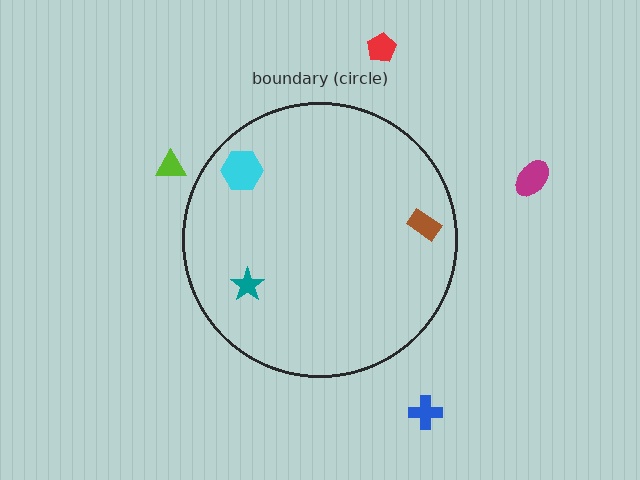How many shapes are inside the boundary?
3 inside, 4 outside.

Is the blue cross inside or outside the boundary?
Outside.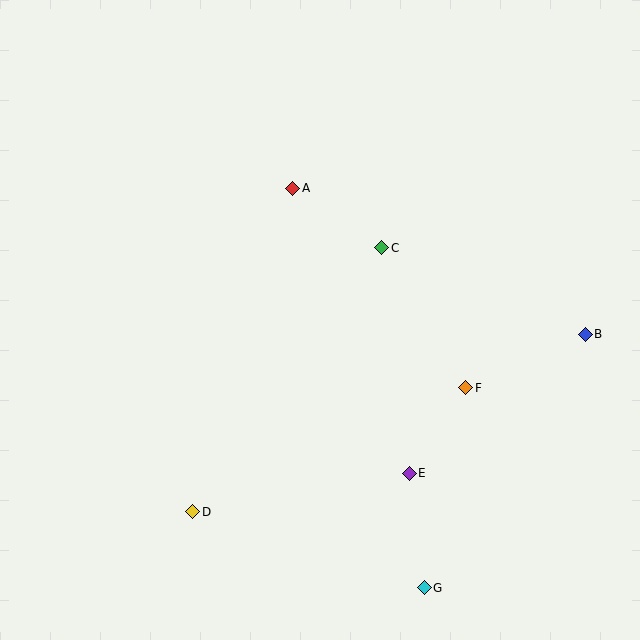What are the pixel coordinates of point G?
Point G is at (424, 588).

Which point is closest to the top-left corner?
Point A is closest to the top-left corner.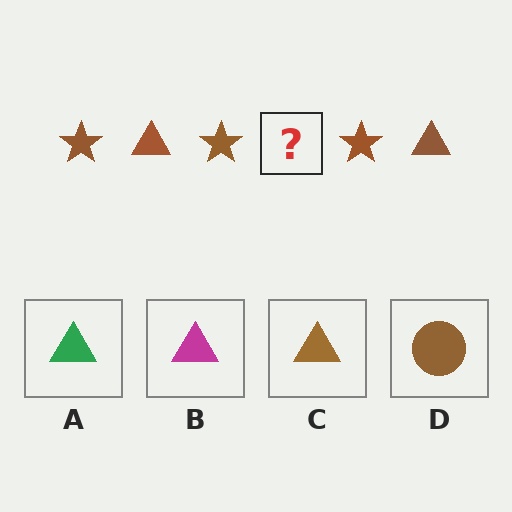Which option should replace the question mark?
Option C.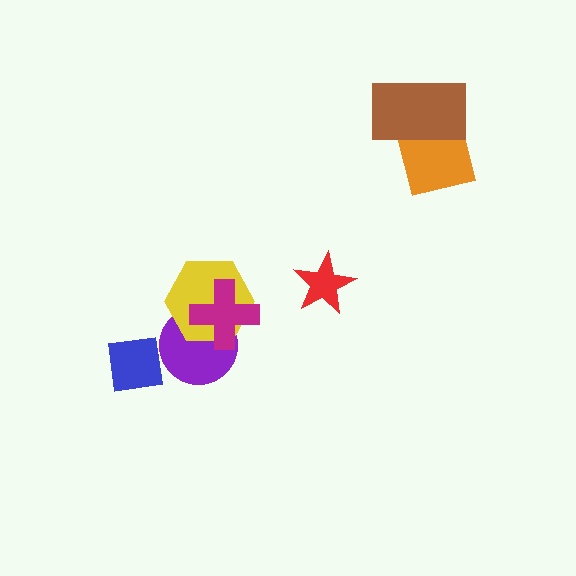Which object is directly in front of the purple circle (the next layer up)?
The yellow hexagon is directly in front of the purple circle.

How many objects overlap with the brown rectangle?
1 object overlaps with the brown rectangle.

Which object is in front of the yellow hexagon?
The magenta cross is in front of the yellow hexagon.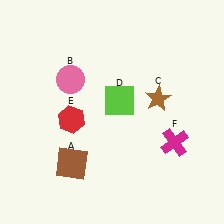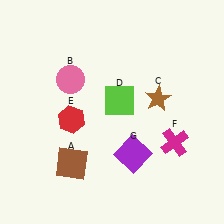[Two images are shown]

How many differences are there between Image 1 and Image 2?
There is 1 difference between the two images.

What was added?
A purple square (G) was added in Image 2.